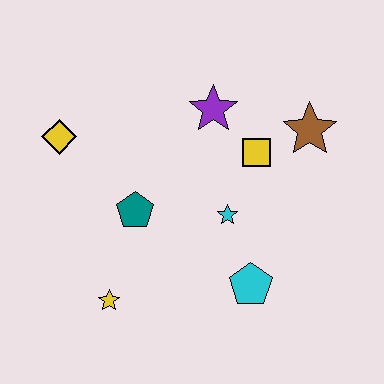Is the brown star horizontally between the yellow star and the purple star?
No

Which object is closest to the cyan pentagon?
The cyan star is closest to the cyan pentagon.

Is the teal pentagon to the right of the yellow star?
Yes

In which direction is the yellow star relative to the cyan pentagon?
The yellow star is to the left of the cyan pentagon.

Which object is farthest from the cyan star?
The yellow diamond is farthest from the cyan star.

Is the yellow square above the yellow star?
Yes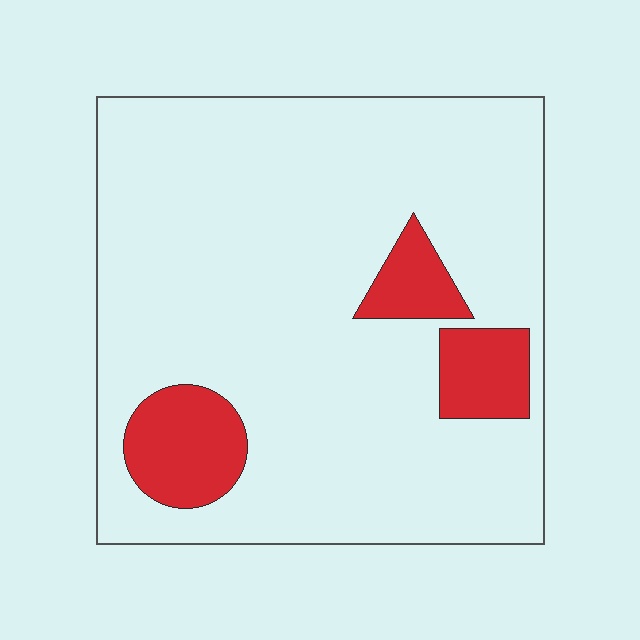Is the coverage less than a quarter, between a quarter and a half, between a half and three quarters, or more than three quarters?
Less than a quarter.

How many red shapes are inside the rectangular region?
3.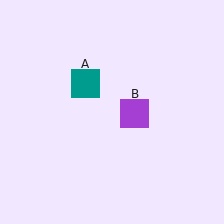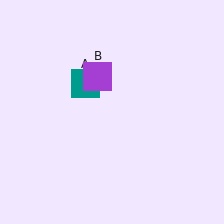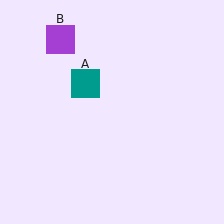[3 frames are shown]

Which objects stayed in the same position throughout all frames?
Teal square (object A) remained stationary.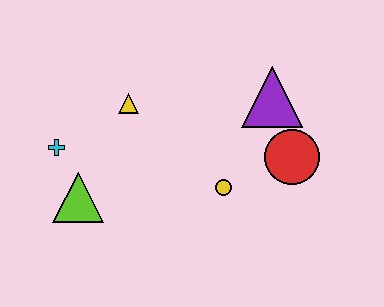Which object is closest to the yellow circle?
The red circle is closest to the yellow circle.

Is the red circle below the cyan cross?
Yes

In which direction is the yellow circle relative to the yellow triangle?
The yellow circle is to the right of the yellow triangle.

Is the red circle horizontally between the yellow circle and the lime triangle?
No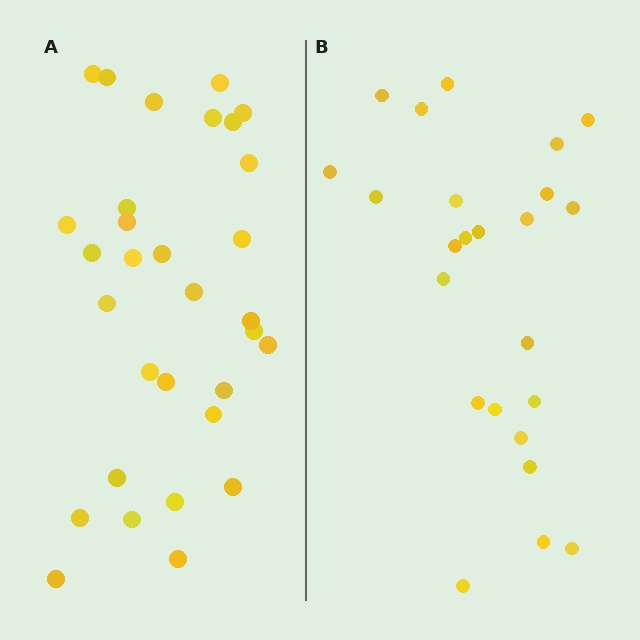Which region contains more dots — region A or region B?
Region A (the left region) has more dots.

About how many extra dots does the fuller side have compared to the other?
Region A has roughly 8 or so more dots than region B.